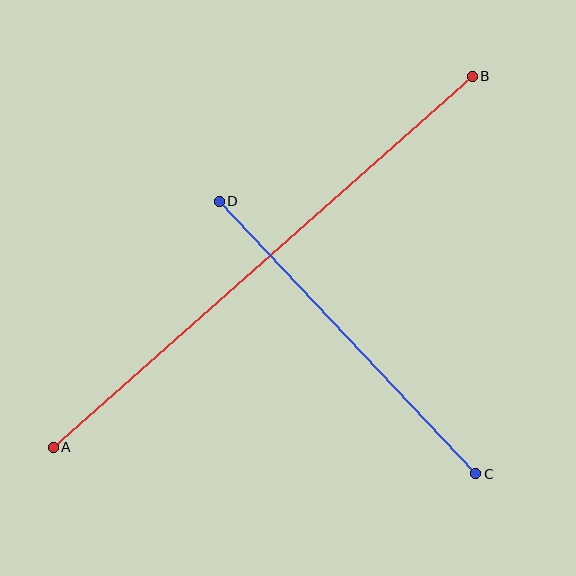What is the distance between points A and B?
The distance is approximately 560 pixels.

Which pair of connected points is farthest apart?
Points A and B are farthest apart.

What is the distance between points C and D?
The distance is approximately 375 pixels.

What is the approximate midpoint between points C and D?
The midpoint is at approximately (347, 337) pixels.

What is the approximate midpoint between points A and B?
The midpoint is at approximately (263, 262) pixels.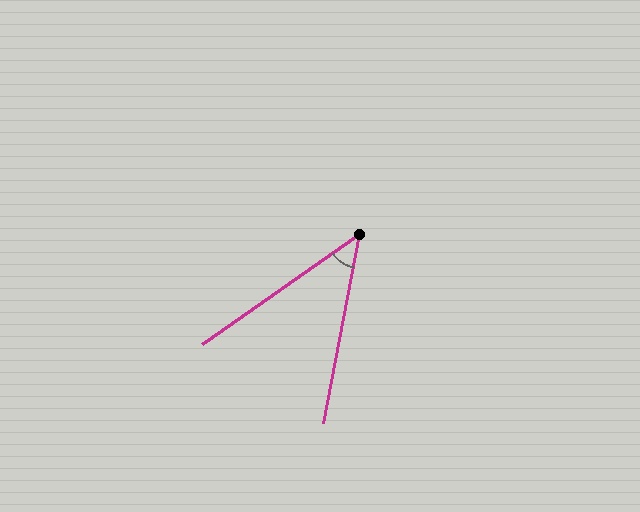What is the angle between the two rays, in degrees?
Approximately 44 degrees.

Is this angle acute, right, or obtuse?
It is acute.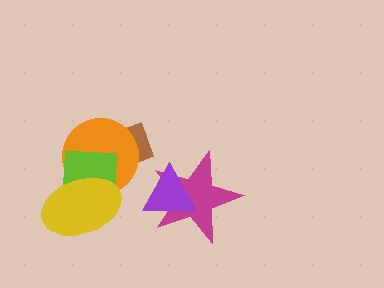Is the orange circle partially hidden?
Yes, it is partially covered by another shape.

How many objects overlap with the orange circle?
3 objects overlap with the orange circle.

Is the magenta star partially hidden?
Yes, it is partially covered by another shape.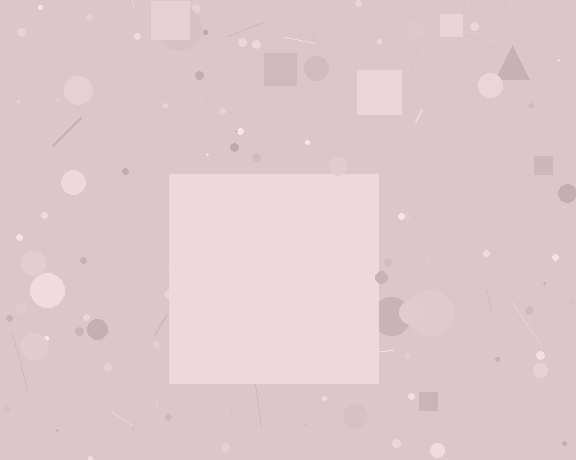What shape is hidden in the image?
A square is hidden in the image.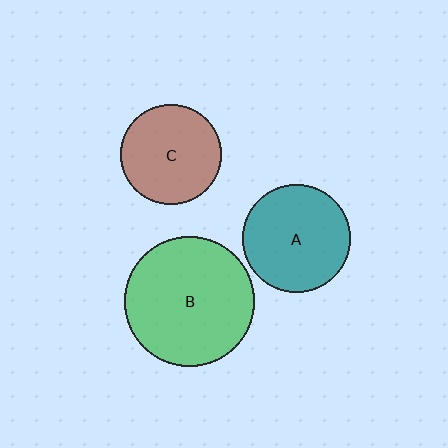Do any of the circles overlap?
No, none of the circles overlap.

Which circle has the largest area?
Circle B (green).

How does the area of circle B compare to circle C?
Approximately 1.7 times.